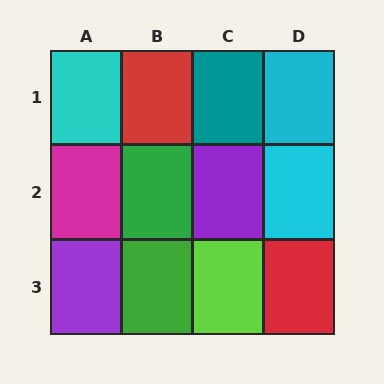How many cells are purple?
2 cells are purple.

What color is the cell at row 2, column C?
Purple.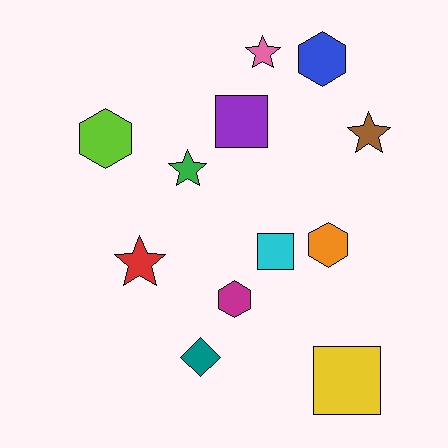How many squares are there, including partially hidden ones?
There are 3 squares.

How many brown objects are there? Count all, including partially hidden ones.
There is 1 brown object.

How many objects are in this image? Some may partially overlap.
There are 12 objects.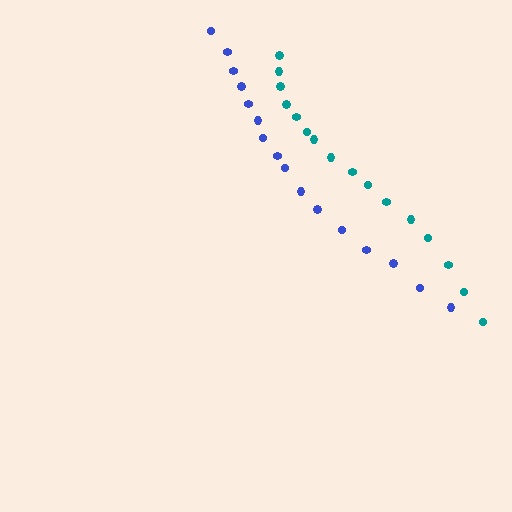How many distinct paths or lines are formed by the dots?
There are 2 distinct paths.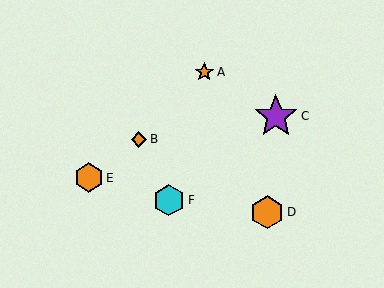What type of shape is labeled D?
Shape D is an orange hexagon.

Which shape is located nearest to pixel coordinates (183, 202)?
The cyan hexagon (labeled F) at (169, 200) is nearest to that location.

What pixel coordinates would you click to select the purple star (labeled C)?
Click at (276, 116) to select the purple star C.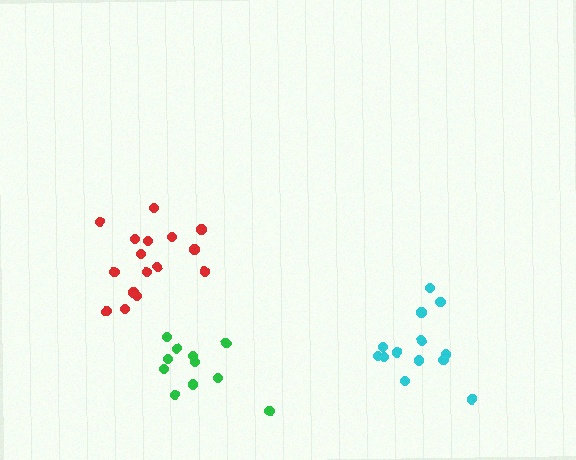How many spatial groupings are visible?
There are 3 spatial groupings.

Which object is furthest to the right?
The cyan cluster is rightmost.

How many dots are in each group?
Group 1: 16 dots, Group 2: 13 dots, Group 3: 11 dots (40 total).